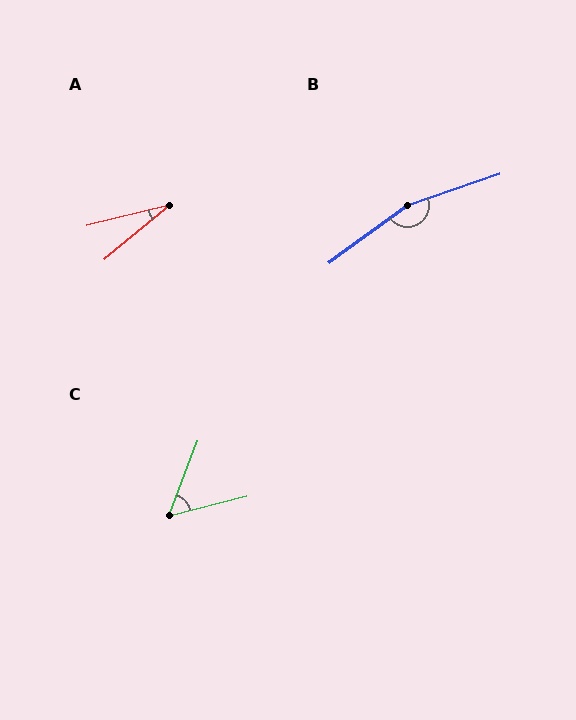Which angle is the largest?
B, at approximately 163 degrees.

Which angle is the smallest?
A, at approximately 26 degrees.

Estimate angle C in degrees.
Approximately 55 degrees.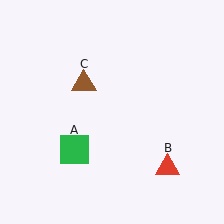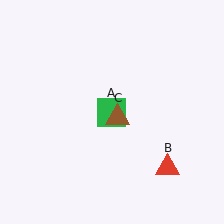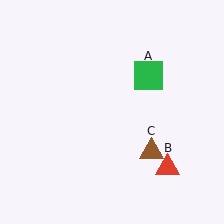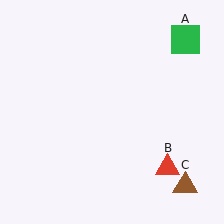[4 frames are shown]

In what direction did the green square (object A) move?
The green square (object A) moved up and to the right.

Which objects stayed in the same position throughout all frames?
Red triangle (object B) remained stationary.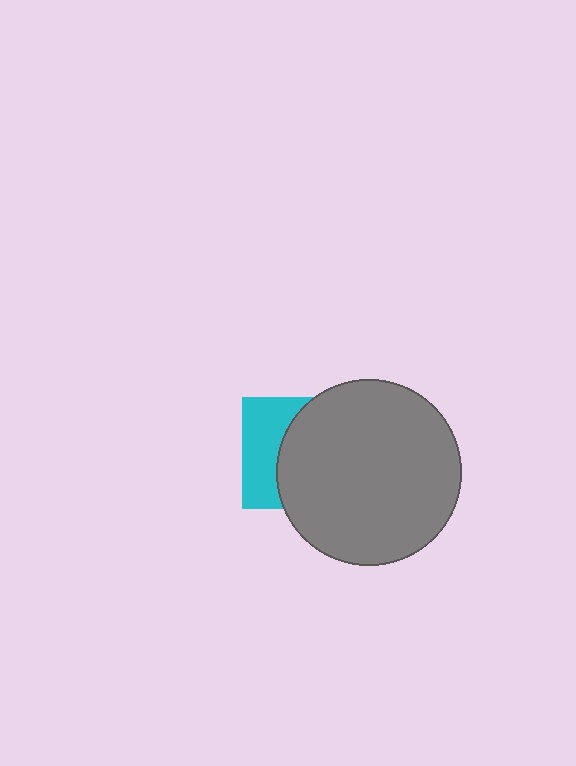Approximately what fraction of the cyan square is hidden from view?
Roughly 62% of the cyan square is hidden behind the gray circle.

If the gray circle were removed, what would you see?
You would see the complete cyan square.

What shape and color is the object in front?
The object in front is a gray circle.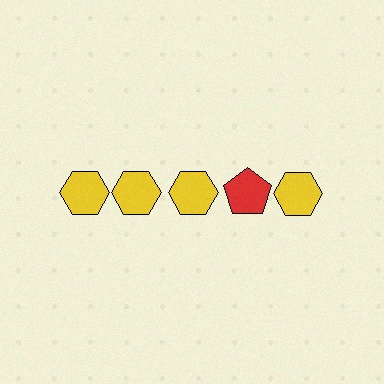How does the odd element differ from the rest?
It differs in both color (red instead of yellow) and shape (pentagon instead of hexagon).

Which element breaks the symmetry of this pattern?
The red pentagon in the top row, second from right column breaks the symmetry. All other shapes are yellow hexagons.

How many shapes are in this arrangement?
There are 5 shapes arranged in a grid pattern.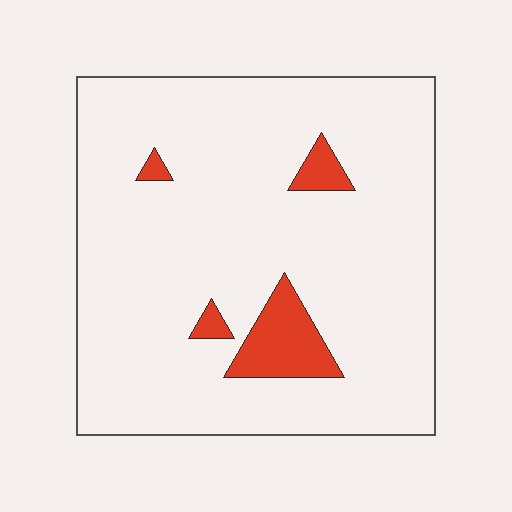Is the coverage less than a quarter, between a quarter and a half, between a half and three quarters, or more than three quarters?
Less than a quarter.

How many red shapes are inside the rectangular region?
4.